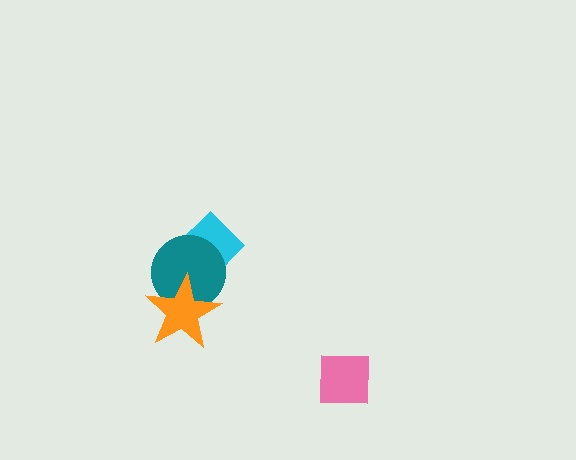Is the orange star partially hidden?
No, no other shape covers it.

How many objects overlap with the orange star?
1 object overlaps with the orange star.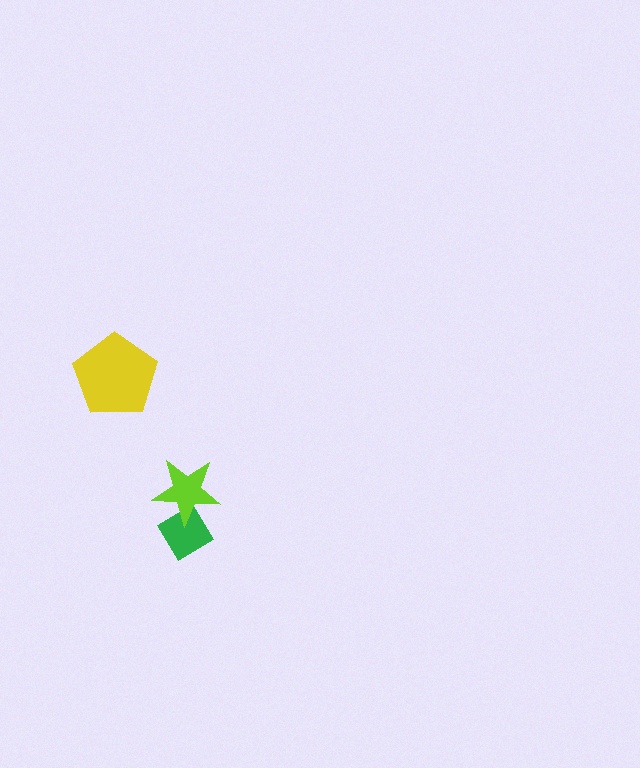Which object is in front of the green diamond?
The lime star is in front of the green diamond.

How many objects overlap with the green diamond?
1 object overlaps with the green diamond.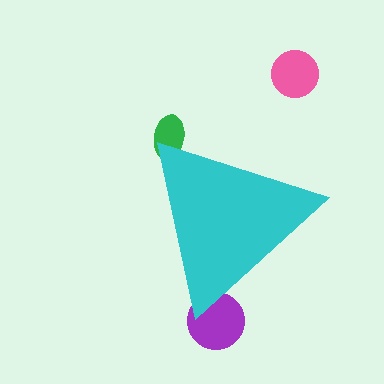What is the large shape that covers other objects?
A cyan triangle.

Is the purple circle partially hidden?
Yes, the purple circle is partially hidden behind the cyan triangle.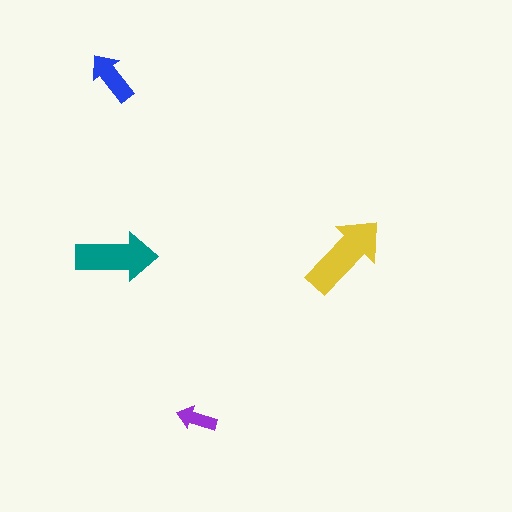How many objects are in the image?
There are 4 objects in the image.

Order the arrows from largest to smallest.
the yellow one, the teal one, the blue one, the purple one.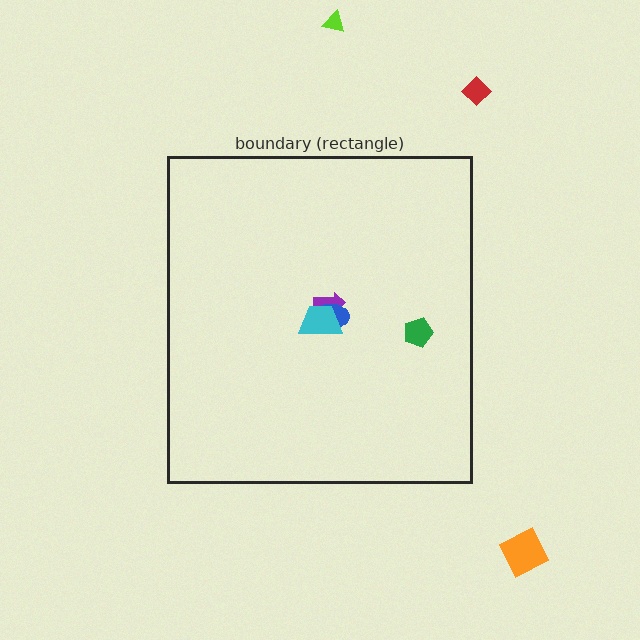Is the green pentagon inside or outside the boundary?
Inside.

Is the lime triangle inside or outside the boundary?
Outside.